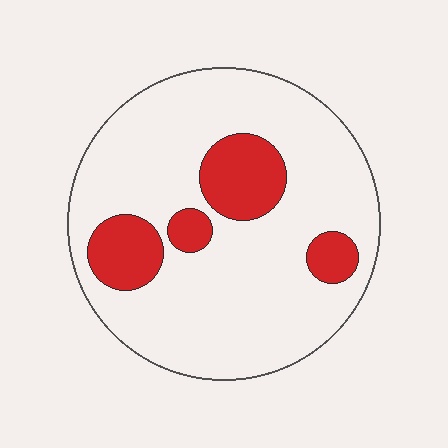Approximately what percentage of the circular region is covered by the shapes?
Approximately 20%.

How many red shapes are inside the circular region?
4.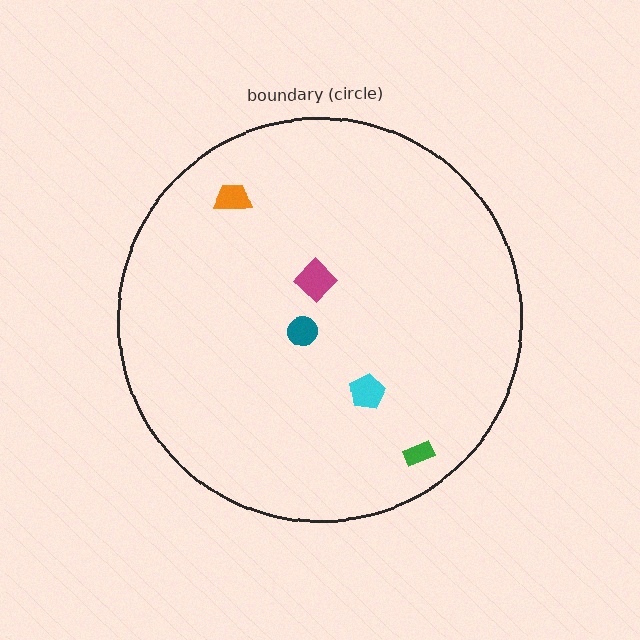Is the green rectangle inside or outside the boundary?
Inside.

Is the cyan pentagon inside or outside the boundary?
Inside.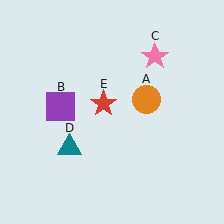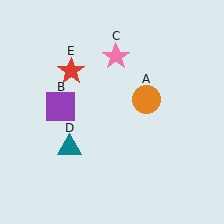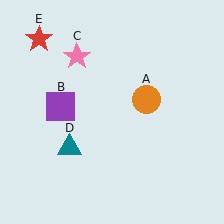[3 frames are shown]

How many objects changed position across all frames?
2 objects changed position: pink star (object C), red star (object E).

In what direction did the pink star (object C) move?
The pink star (object C) moved left.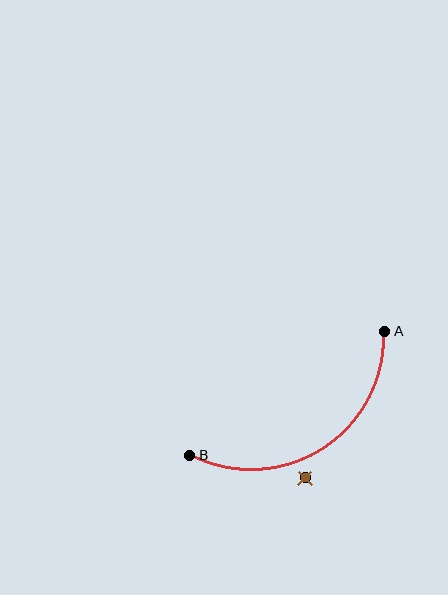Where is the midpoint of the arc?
The arc midpoint is the point on the curve farthest from the straight line joining A and B. It sits below that line.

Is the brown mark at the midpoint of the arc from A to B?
No — the brown mark does not lie on the arc at all. It sits slightly outside the curve.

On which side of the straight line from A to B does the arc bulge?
The arc bulges below the straight line connecting A and B.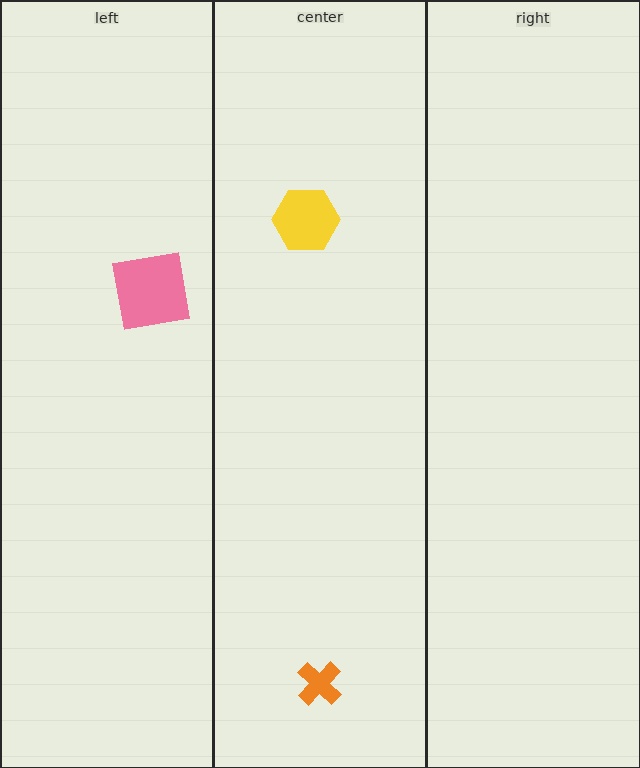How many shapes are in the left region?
1.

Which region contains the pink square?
The left region.